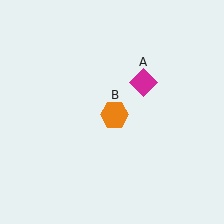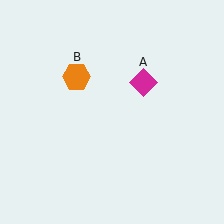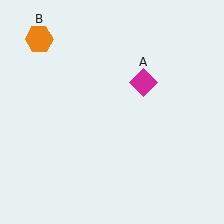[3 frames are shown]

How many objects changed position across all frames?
1 object changed position: orange hexagon (object B).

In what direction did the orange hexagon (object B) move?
The orange hexagon (object B) moved up and to the left.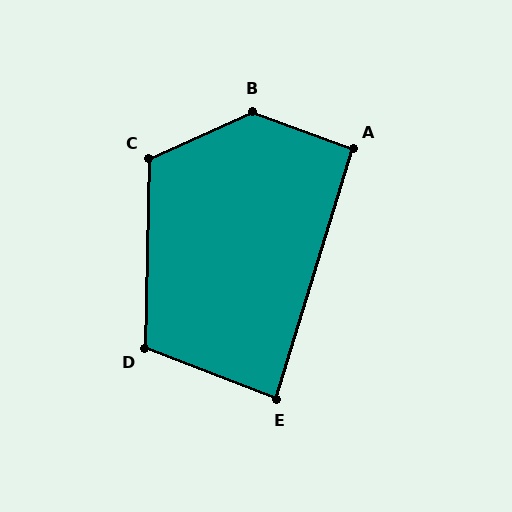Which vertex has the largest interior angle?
B, at approximately 135 degrees.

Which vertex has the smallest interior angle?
E, at approximately 86 degrees.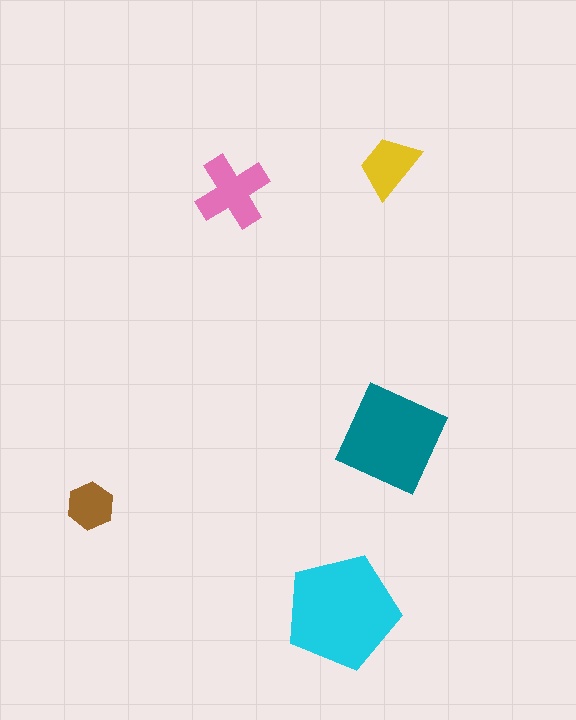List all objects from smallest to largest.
The brown hexagon, the yellow trapezoid, the pink cross, the teal diamond, the cyan pentagon.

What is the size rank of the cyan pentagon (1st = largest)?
1st.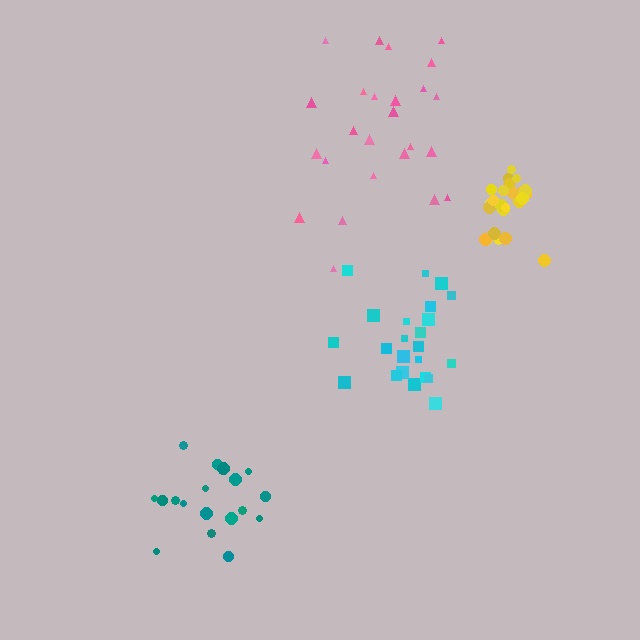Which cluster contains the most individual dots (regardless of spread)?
Pink (26).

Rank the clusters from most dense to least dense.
yellow, cyan, teal, pink.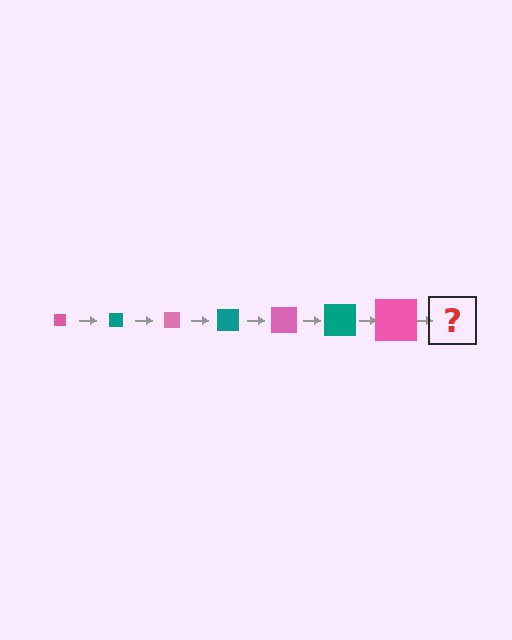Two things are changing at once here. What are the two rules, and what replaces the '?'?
The two rules are that the square grows larger each step and the color cycles through pink and teal. The '?' should be a teal square, larger than the previous one.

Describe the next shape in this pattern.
It should be a teal square, larger than the previous one.